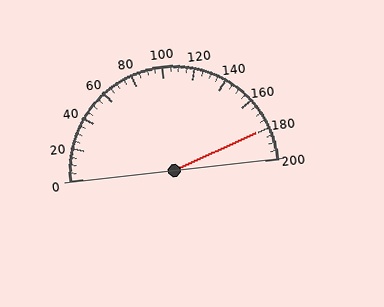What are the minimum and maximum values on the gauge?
The gauge ranges from 0 to 200.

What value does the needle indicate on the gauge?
The needle indicates approximately 180.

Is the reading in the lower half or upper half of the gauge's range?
The reading is in the upper half of the range (0 to 200).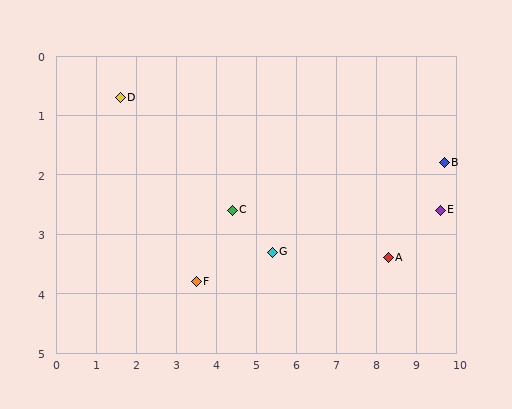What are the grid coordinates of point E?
Point E is at approximately (9.6, 2.6).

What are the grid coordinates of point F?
Point F is at approximately (3.5, 3.8).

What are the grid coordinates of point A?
Point A is at approximately (8.3, 3.4).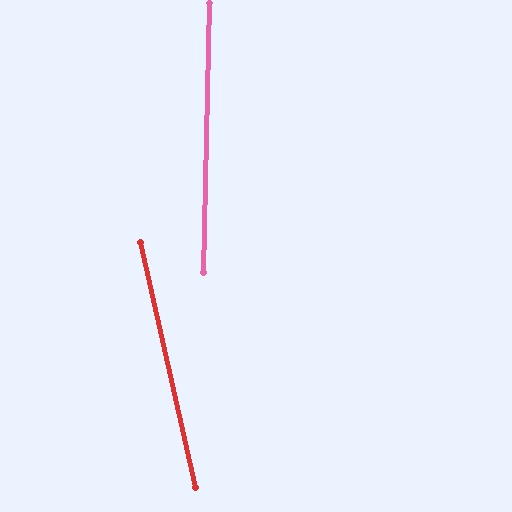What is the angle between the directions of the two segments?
Approximately 14 degrees.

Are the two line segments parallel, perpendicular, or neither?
Neither parallel nor perpendicular — they differ by about 14°.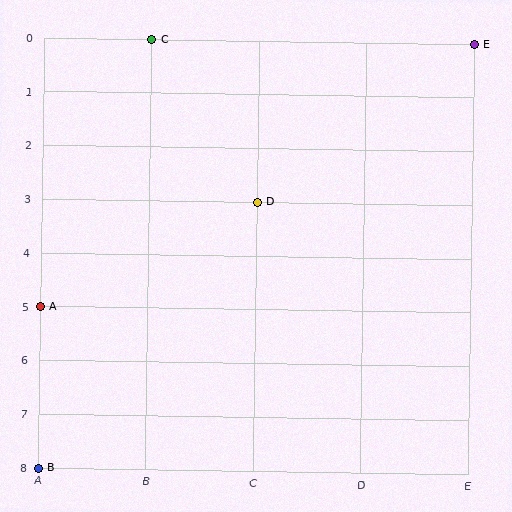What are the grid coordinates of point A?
Point A is at grid coordinates (A, 5).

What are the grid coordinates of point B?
Point B is at grid coordinates (A, 8).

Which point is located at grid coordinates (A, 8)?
Point B is at (A, 8).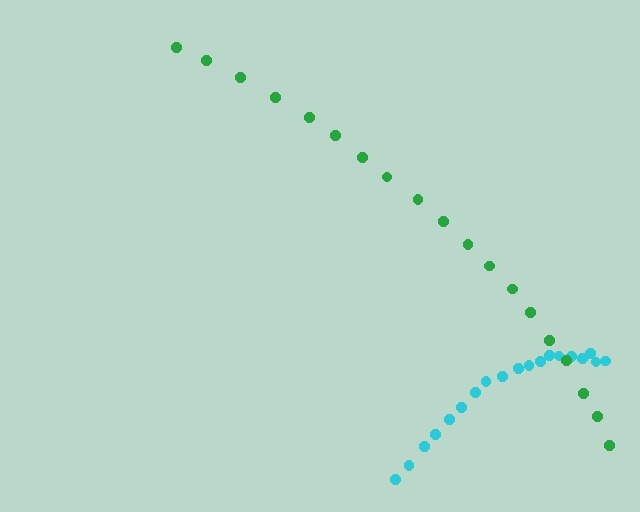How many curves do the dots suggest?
There are 2 distinct paths.